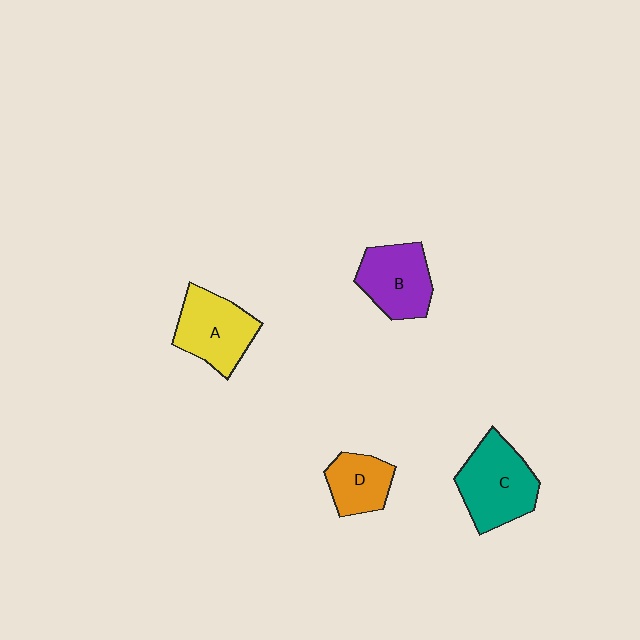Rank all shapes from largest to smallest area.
From largest to smallest: C (teal), A (yellow), B (purple), D (orange).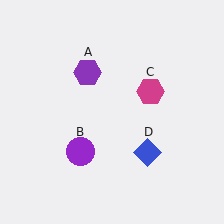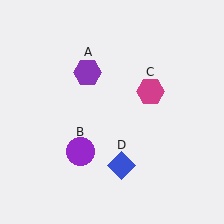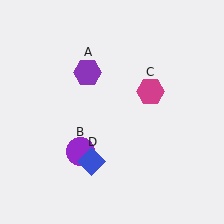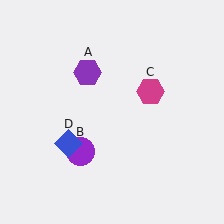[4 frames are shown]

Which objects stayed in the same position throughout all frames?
Purple hexagon (object A) and purple circle (object B) and magenta hexagon (object C) remained stationary.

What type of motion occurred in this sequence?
The blue diamond (object D) rotated clockwise around the center of the scene.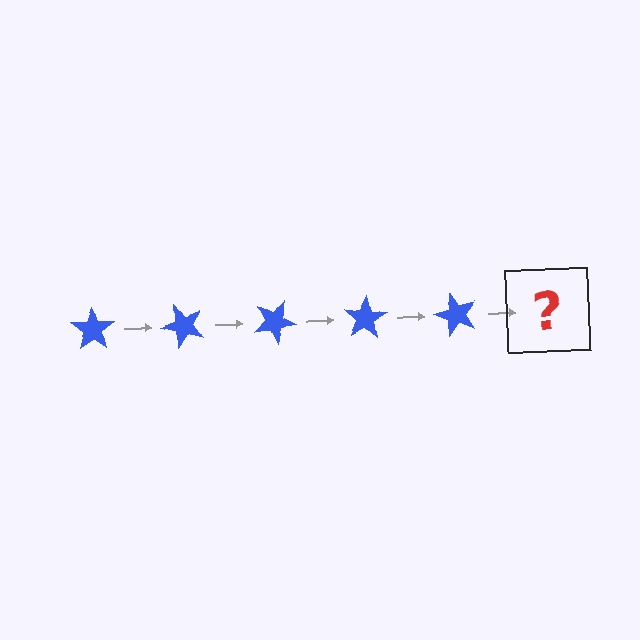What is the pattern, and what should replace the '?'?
The pattern is that the star rotates 50 degrees each step. The '?' should be a blue star rotated 250 degrees.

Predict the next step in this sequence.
The next step is a blue star rotated 250 degrees.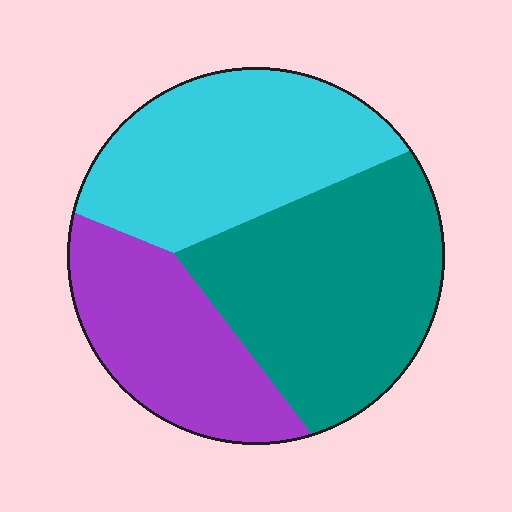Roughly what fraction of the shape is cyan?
Cyan takes up about one third (1/3) of the shape.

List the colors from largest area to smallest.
From largest to smallest: teal, cyan, purple.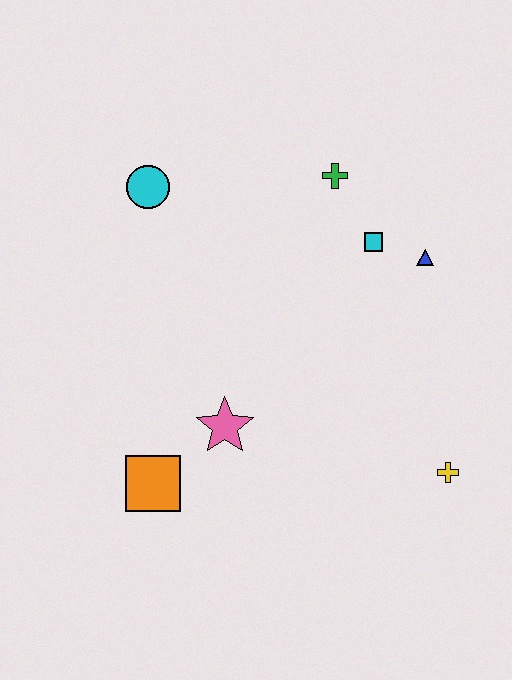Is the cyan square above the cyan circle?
No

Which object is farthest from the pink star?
The green cross is farthest from the pink star.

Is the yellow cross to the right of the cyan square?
Yes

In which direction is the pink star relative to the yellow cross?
The pink star is to the left of the yellow cross.